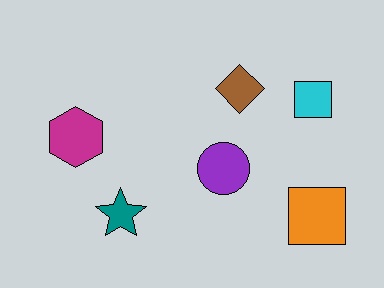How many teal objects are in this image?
There is 1 teal object.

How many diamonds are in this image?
There is 1 diamond.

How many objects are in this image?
There are 6 objects.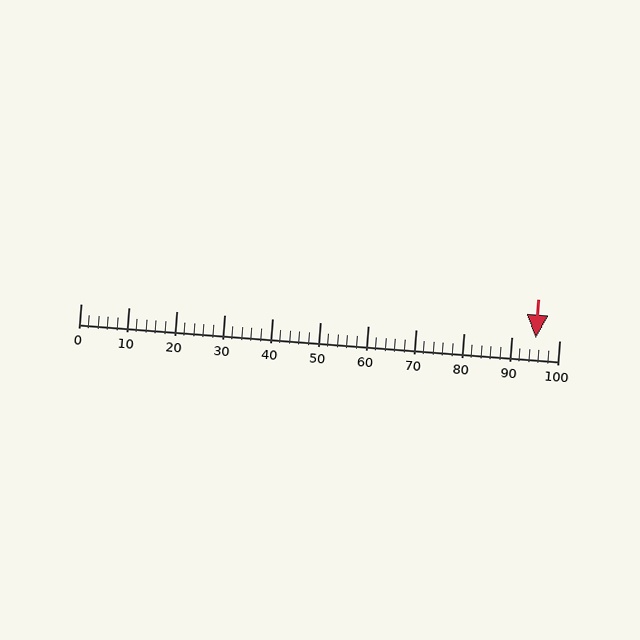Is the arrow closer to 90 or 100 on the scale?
The arrow is closer to 100.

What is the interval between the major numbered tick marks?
The major tick marks are spaced 10 units apart.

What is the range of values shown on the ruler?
The ruler shows values from 0 to 100.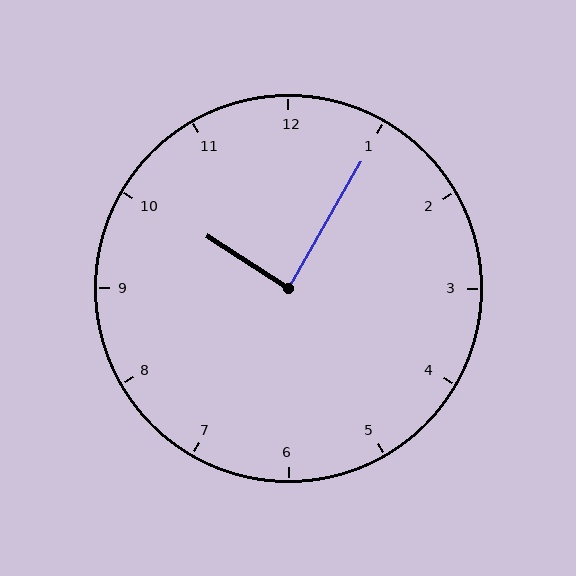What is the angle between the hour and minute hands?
Approximately 88 degrees.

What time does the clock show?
10:05.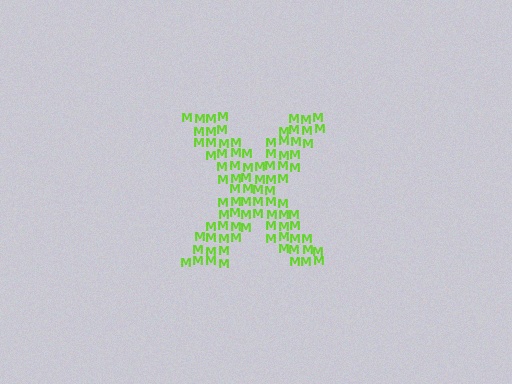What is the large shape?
The large shape is the letter X.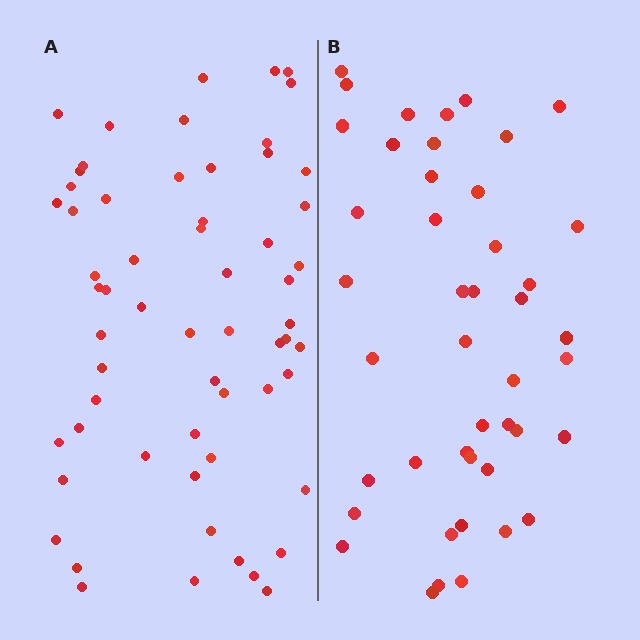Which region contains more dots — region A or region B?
Region A (the left region) has more dots.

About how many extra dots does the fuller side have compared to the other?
Region A has approximately 15 more dots than region B.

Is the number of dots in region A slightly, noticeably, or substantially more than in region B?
Region A has noticeably more, but not dramatically so. The ratio is roughly 1.4 to 1.